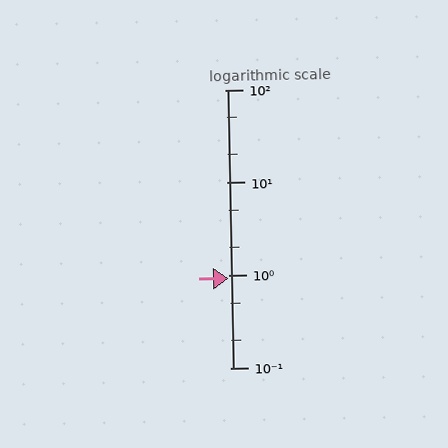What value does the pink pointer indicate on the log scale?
The pointer indicates approximately 0.92.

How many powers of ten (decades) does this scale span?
The scale spans 3 decades, from 0.1 to 100.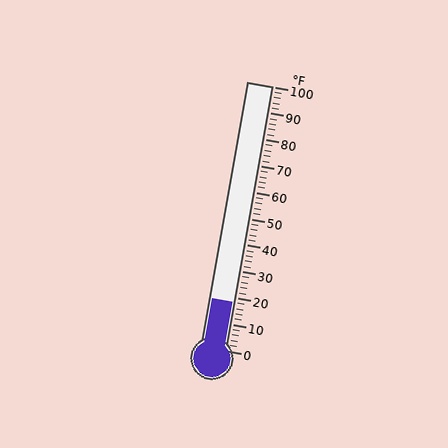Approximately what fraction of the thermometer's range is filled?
The thermometer is filled to approximately 20% of its range.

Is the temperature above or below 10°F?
The temperature is above 10°F.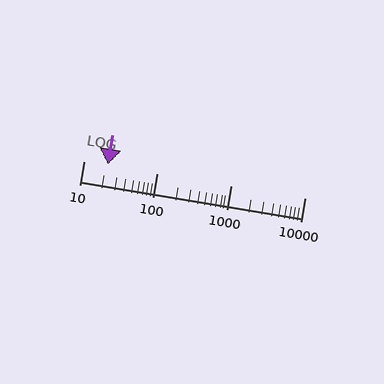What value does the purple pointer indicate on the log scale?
The pointer indicates approximately 21.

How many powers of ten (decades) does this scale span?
The scale spans 3 decades, from 10 to 10000.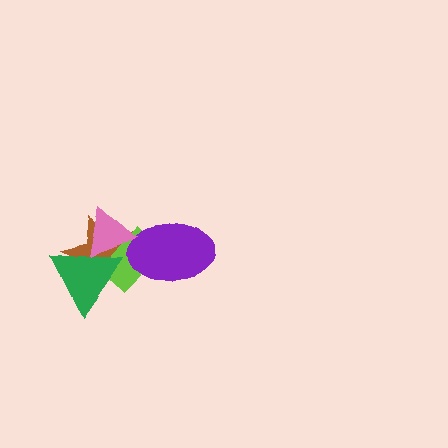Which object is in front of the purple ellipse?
The pink triangle is in front of the purple ellipse.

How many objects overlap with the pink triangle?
4 objects overlap with the pink triangle.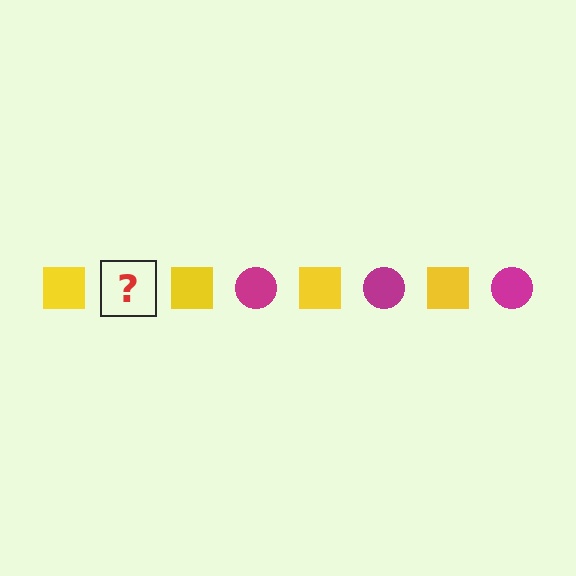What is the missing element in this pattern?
The missing element is a magenta circle.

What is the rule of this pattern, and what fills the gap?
The rule is that the pattern alternates between yellow square and magenta circle. The gap should be filled with a magenta circle.